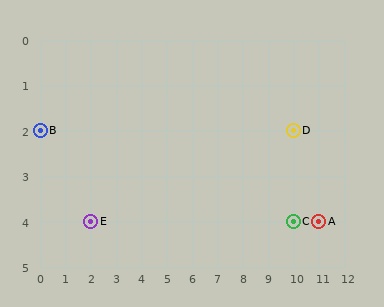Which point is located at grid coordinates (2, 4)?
Point E is at (2, 4).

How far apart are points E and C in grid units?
Points E and C are 8 columns apart.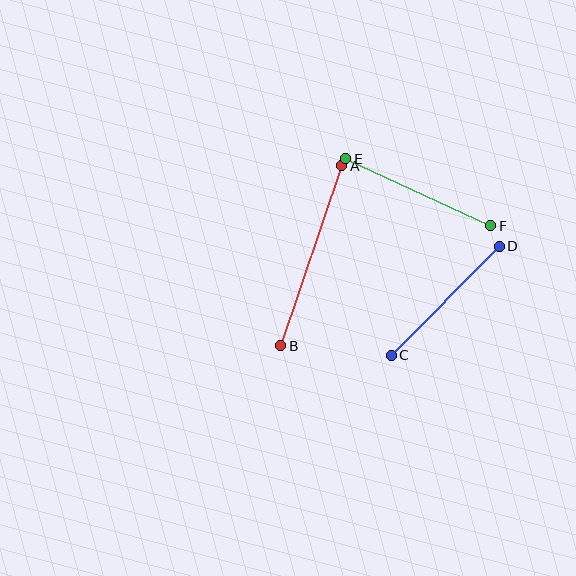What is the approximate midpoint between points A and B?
The midpoint is at approximately (311, 256) pixels.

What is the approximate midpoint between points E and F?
The midpoint is at approximately (418, 192) pixels.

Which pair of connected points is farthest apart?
Points A and B are farthest apart.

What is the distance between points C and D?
The distance is approximately 154 pixels.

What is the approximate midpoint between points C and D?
The midpoint is at approximately (445, 301) pixels.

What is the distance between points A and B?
The distance is approximately 190 pixels.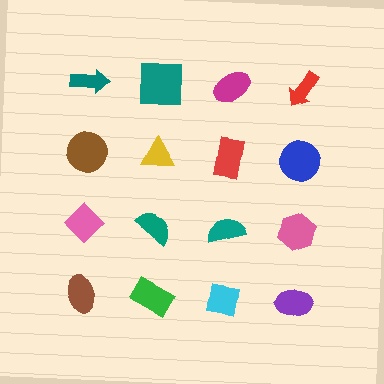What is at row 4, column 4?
A purple ellipse.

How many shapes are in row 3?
4 shapes.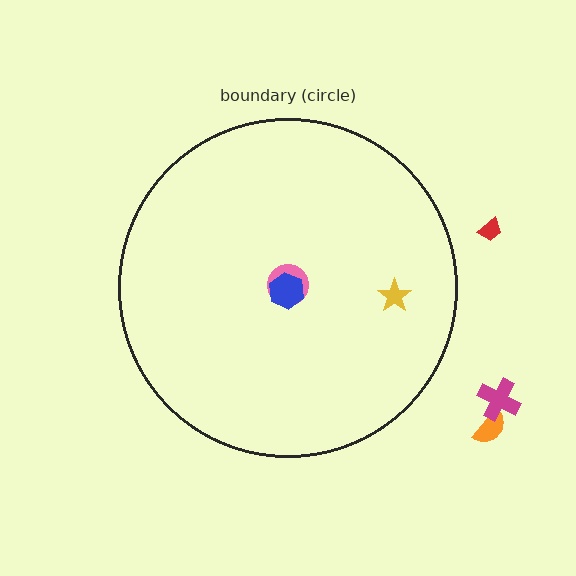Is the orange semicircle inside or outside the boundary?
Outside.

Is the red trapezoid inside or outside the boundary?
Outside.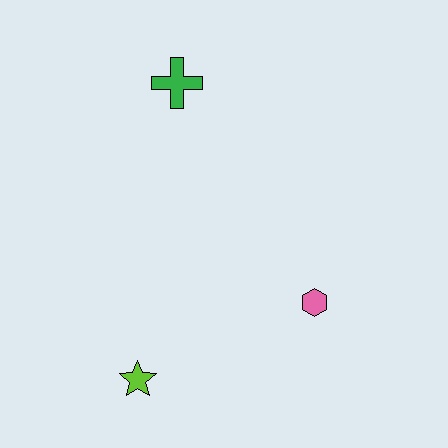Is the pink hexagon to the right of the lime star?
Yes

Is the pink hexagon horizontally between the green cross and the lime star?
No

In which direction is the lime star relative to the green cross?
The lime star is below the green cross.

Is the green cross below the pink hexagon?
No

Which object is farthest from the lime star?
The green cross is farthest from the lime star.